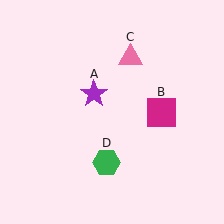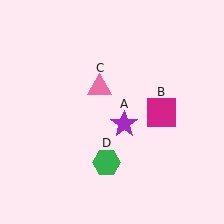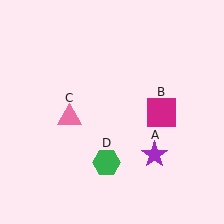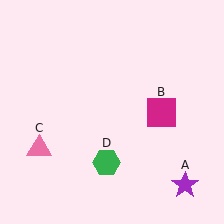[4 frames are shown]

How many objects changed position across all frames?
2 objects changed position: purple star (object A), pink triangle (object C).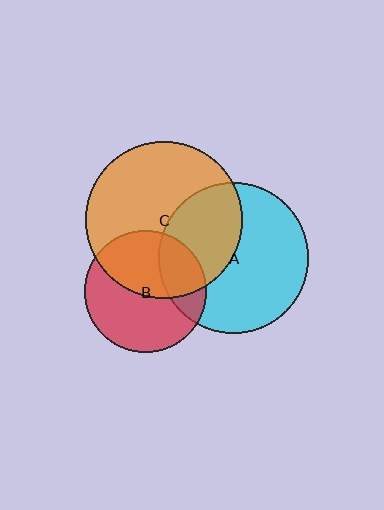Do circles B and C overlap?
Yes.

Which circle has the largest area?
Circle C (orange).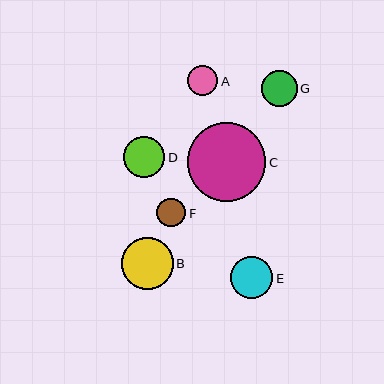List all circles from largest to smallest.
From largest to smallest: C, B, E, D, G, A, F.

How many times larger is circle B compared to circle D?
Circle B is approximately 1.3 times the size of circle D.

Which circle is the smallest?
Circle F is the smallest with a size of approximately 29 pixels.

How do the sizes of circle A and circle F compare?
Circle A and circle F are approximately the same size.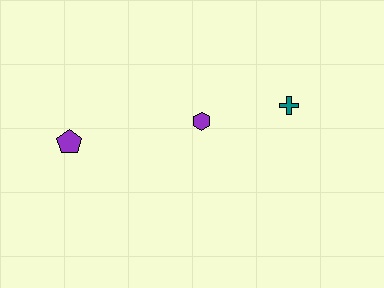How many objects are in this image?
There are 3 objects.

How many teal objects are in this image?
There is 1 teal object.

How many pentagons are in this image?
There is 1 pentagon.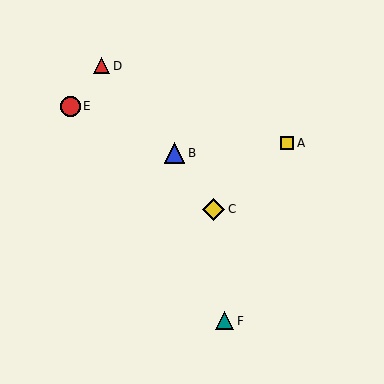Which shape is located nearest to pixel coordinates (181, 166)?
The blue triangle (labeled B) at (174, 153) is nearest to that location.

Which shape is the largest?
The yellow diamond (labeled C) is the largest.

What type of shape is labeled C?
Shape C is a yellow diamond.